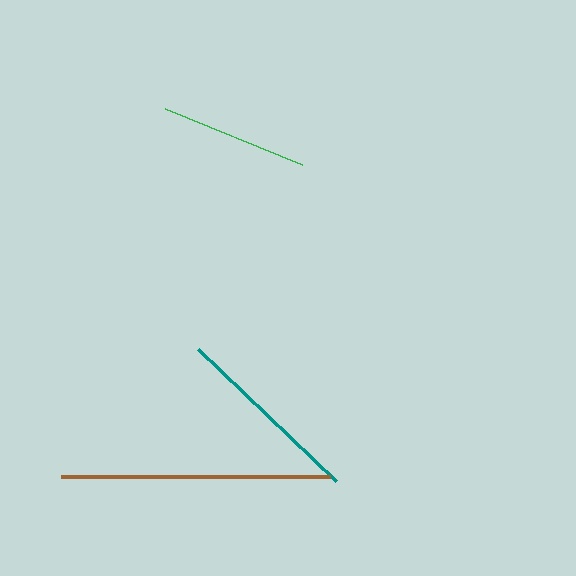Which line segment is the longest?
The brown line is the longest at approximately 269 pixels.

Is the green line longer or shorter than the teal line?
The teal line is longer than the green line.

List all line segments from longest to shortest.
From longest to shortest: brown, teal, green.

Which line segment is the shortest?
The green line is the shortest at approximately 148 pixels.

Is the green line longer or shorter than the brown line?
The brown line is longer than the green line.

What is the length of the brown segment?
The brown segment is approximately 269 pixels long.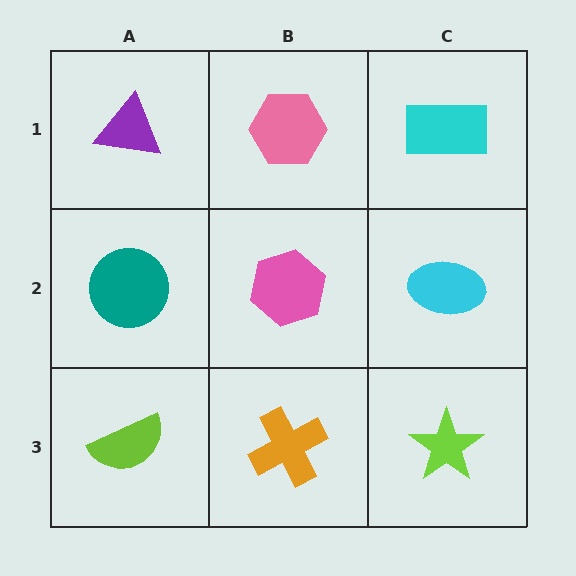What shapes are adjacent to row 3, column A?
A teal circle (row 2, column A), an orange cross (row 3, column B).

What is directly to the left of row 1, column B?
A purple triangle.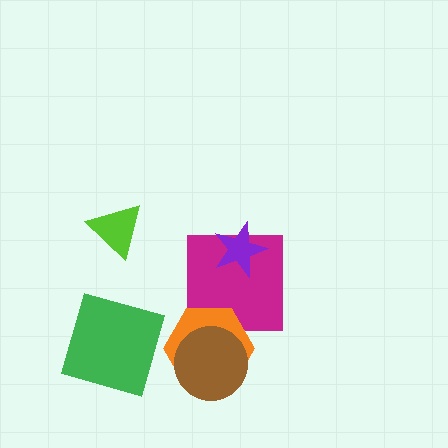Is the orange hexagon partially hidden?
Yes, it is partially covered by another shape.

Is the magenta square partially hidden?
Yes, it is partially covered by another shape.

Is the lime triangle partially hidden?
No, no other shape covers it.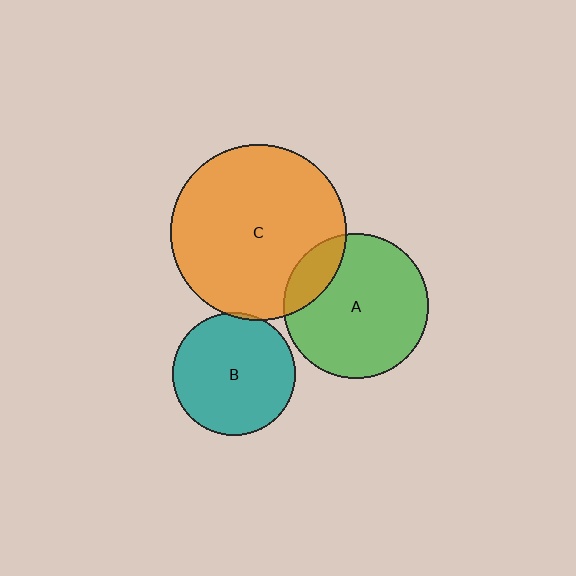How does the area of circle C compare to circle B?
Approximately 2.1 times.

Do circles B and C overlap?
Yes.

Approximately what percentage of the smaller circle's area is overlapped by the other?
Approximately 5%.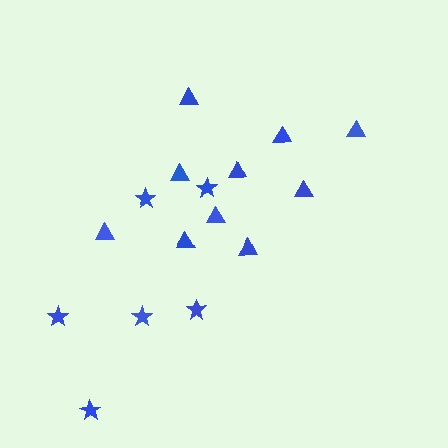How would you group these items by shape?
There are 2 groups: one group of stars (6) and one group of triangles (10).